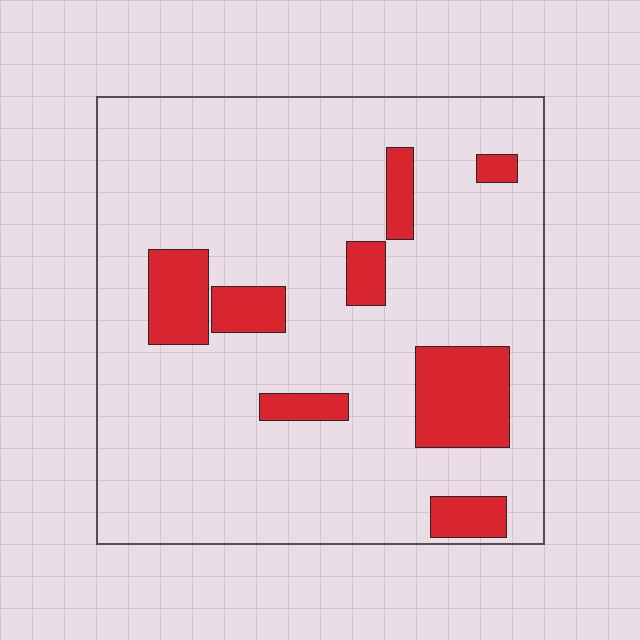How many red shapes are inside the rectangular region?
8.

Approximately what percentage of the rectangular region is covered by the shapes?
Approximately 15%.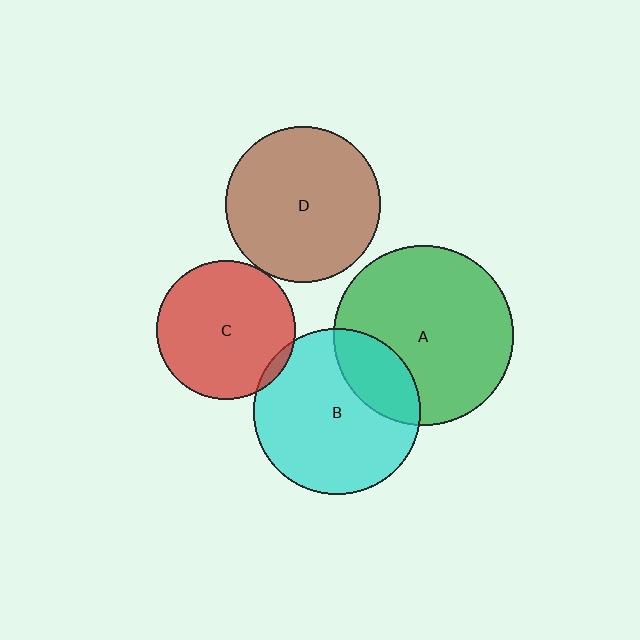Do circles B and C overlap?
Yes.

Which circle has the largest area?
Circle A (green).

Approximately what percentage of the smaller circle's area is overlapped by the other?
Approximately 5%.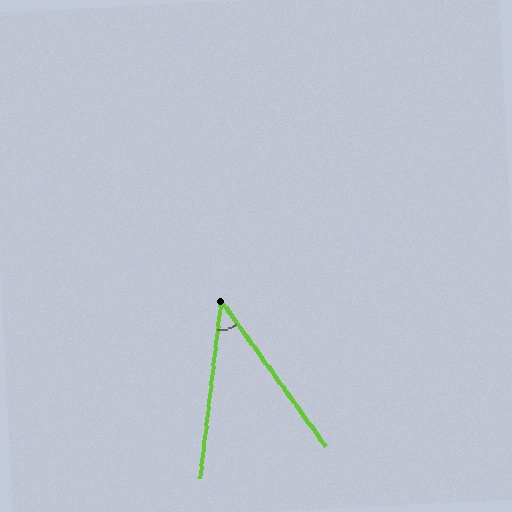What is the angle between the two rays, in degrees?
Approximately 43 degrees.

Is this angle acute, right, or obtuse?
It is acute.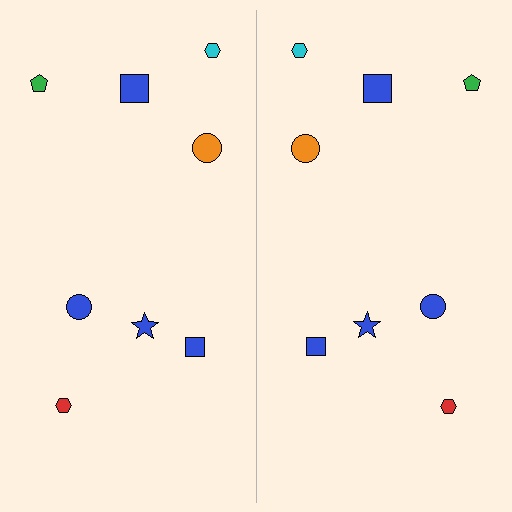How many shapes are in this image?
There are 16 shapes in this image.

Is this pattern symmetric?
Yes, this pattern has bilateral (reflection) symmetry.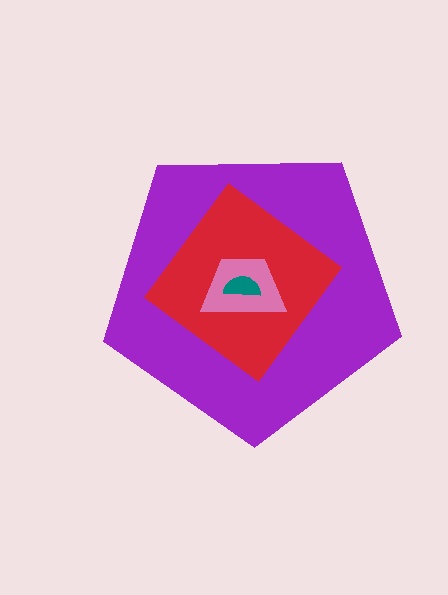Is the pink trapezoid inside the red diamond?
Yes.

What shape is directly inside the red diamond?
The pink trapezoid.